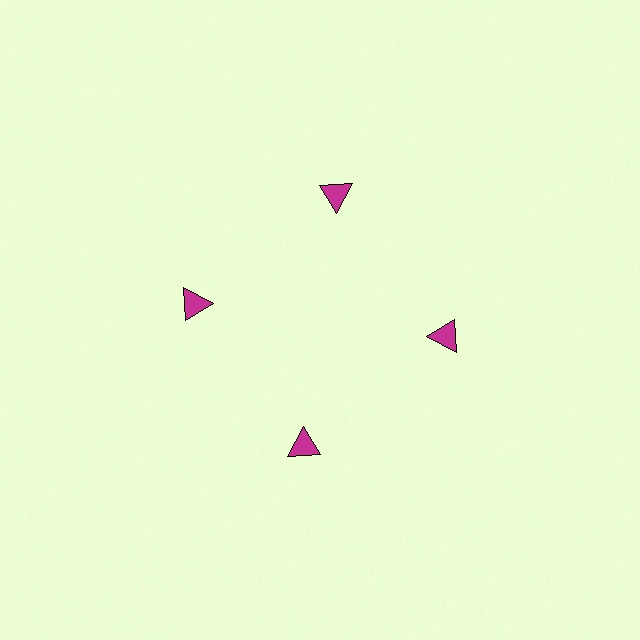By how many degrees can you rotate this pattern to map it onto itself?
The pattern maps onto itself every 90 degrees of rotation.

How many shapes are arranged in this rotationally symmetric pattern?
There are 4 shapes, arranged in 4 groups of 1.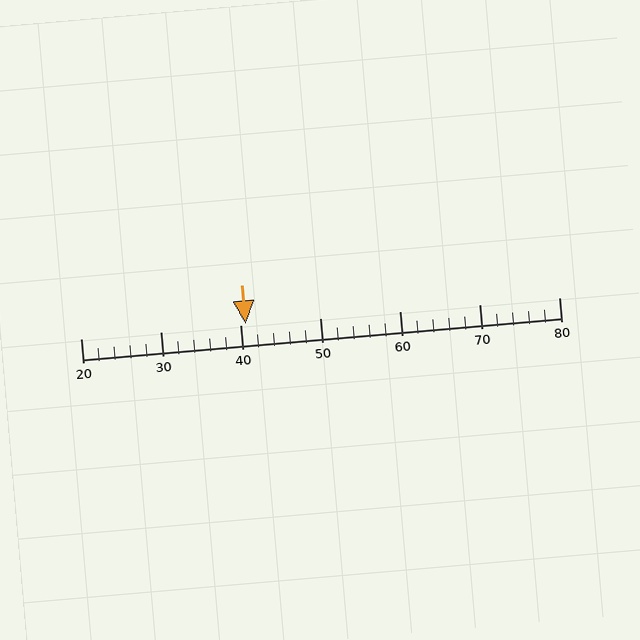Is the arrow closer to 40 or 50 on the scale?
The arrow is closer to 40.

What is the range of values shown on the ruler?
The ruler shows values from 20 to 80.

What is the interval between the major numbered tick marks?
The major tick marks are spaced 10 units apart.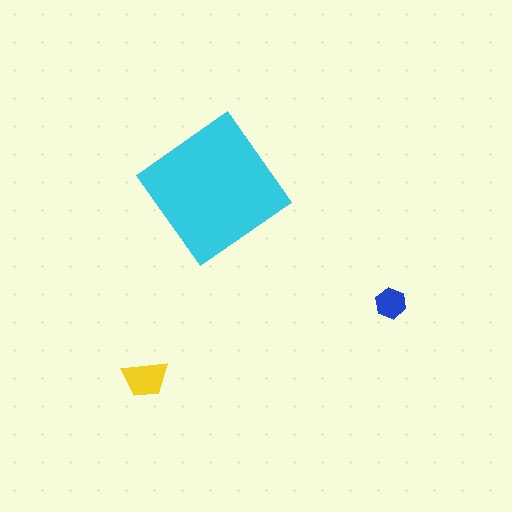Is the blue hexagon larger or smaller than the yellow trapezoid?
Smaller.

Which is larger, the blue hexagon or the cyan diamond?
The cyan diamond.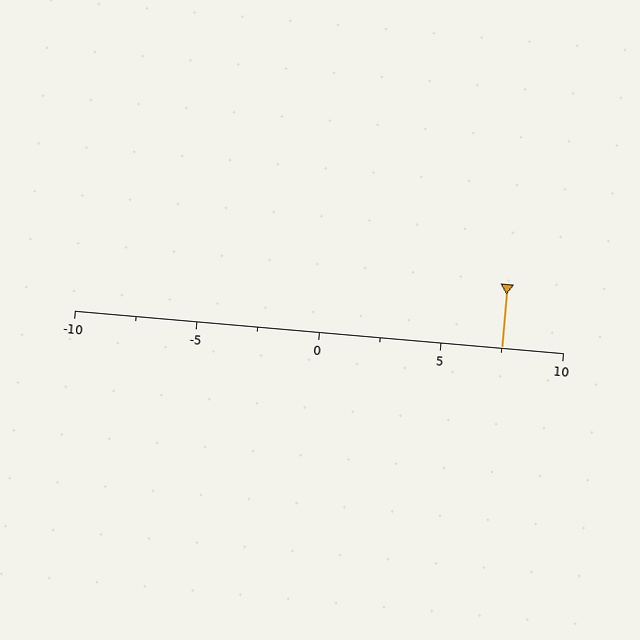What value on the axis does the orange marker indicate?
The marker indicates approximately 7.5.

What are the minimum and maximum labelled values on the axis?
The axis runs from -10 to 10.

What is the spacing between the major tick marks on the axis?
The major ticks are spaced 5 apart.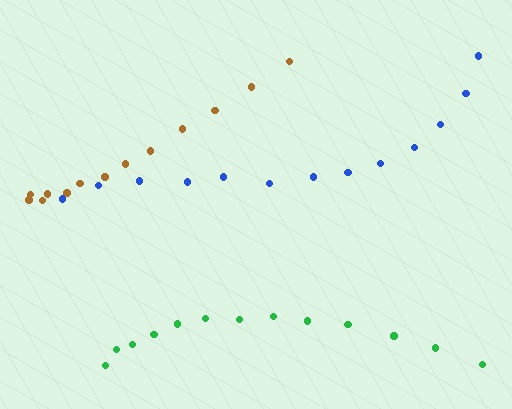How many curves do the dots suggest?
There are 3 distinct paths.